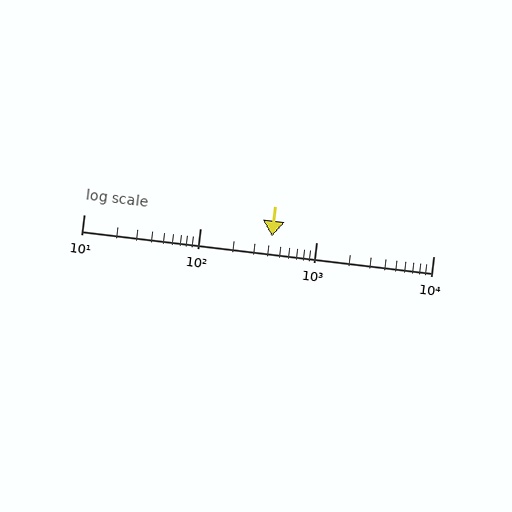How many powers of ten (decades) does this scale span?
The scale spans 3 decades, from 10 to 10000.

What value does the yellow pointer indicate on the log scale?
The pointer indicates approximately 410.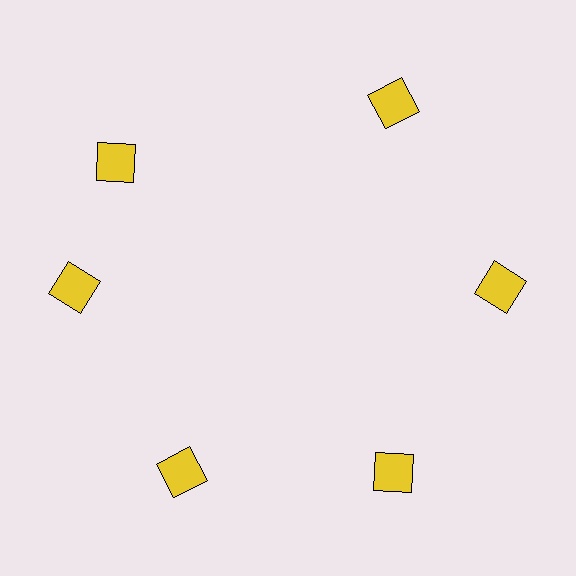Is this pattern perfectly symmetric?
No. The 6 yellow squares are arranged in a ring, but one element near the 11 o'clock position is rotated out of alignment along the ring, breaking the 6-fold rotational symmetry.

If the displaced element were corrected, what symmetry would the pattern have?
It would have 6-fold rotational symmetry — the pattern would map onto itself every 60 degrees.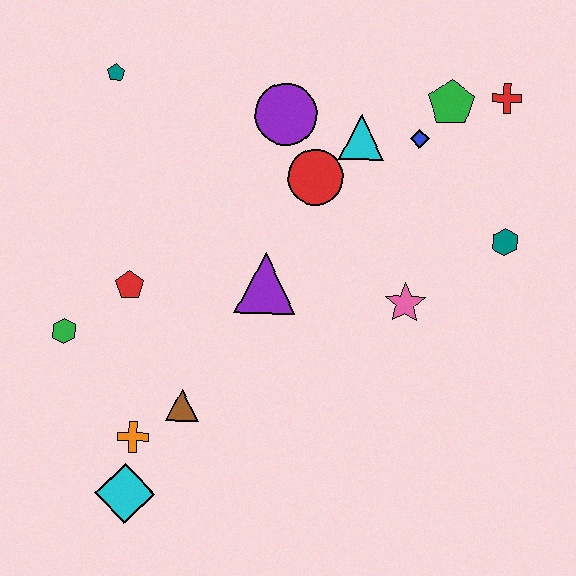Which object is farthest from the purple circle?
The cyan diamond is farthest from the purple circle.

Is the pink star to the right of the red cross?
No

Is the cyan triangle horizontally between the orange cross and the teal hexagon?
Yes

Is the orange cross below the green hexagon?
Yes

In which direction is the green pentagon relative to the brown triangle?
The green pentagon is above the brown triangle.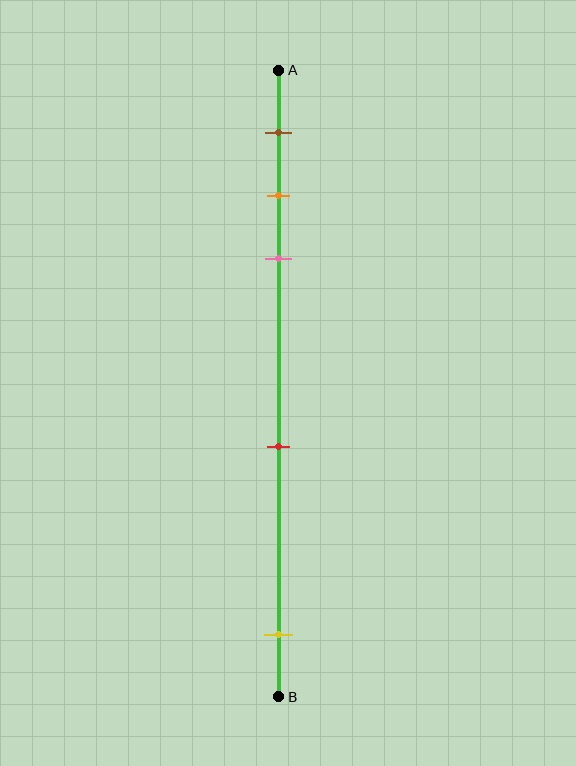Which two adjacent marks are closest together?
The orange and pink marks are the closest adjacent pair.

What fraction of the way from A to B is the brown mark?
The brown mark is approximately 10% (0.1) of the way from A to B.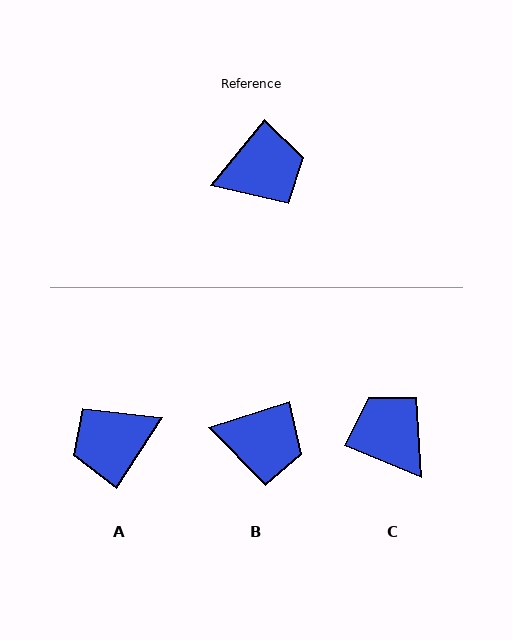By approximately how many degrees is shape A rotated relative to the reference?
Approximately 174 degrees clockwise.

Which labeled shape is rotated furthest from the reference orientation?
A, about 174 degrees away.